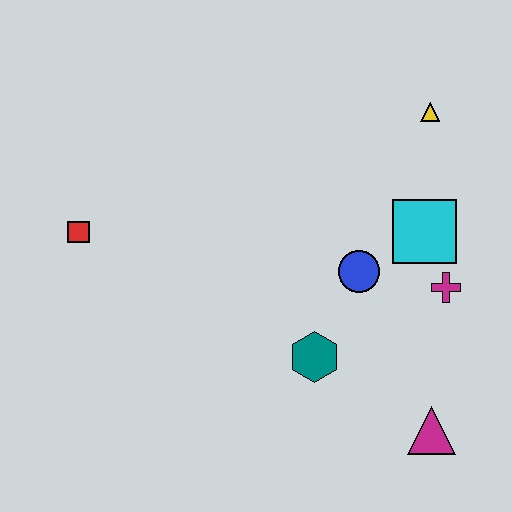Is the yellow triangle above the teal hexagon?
Yes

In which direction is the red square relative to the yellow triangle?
The red square is to the left of the yellow triangle.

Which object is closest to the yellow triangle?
The cyan square is closest to the yellow triangle.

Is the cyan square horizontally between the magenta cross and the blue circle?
Yes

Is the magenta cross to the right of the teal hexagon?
Yes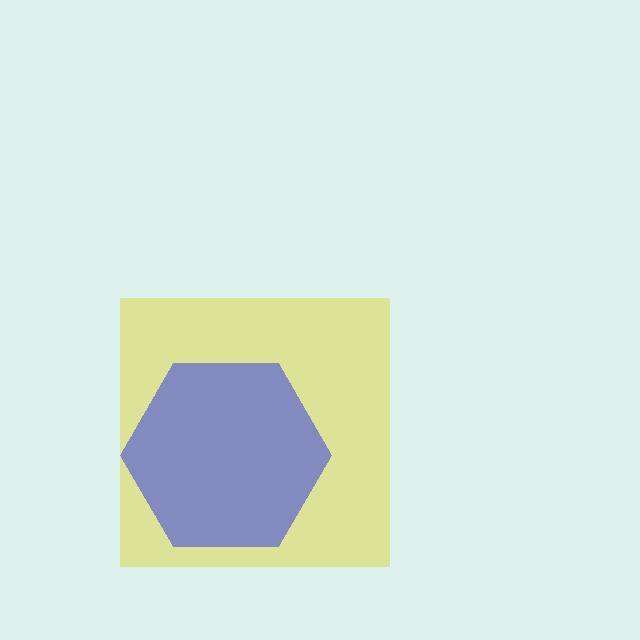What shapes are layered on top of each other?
The layered shapes are: a yellow square, a blue hexagon.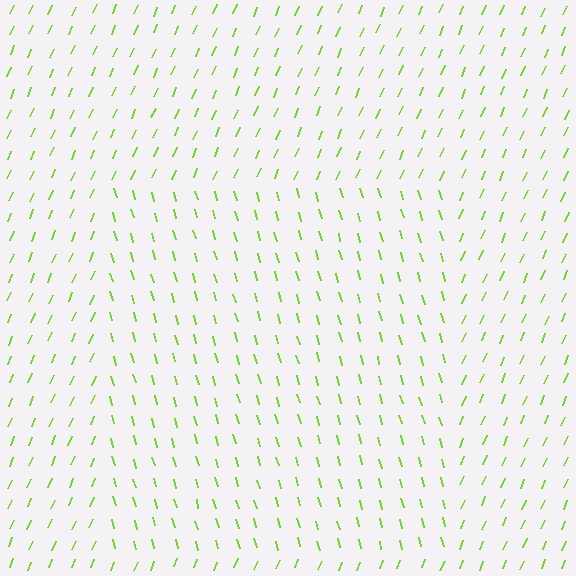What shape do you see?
I see a rectangle.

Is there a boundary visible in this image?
Yes, there is a texture boundary formed by a change in line orientation.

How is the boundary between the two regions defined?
The boundary is defined purely by a change in line orientation (approximately 39 degrees difference). All lines are the same color and thickness.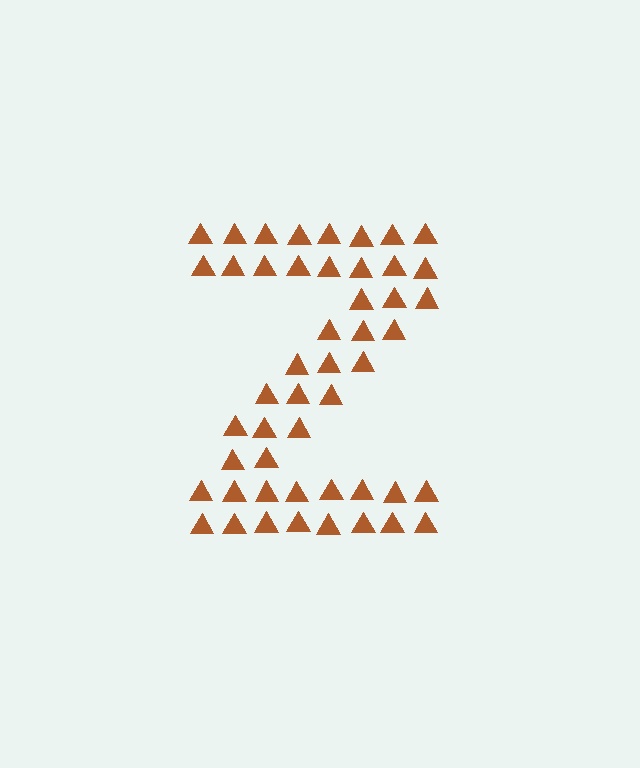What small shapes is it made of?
It is made of small triangles.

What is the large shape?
The large shape is the letter Z.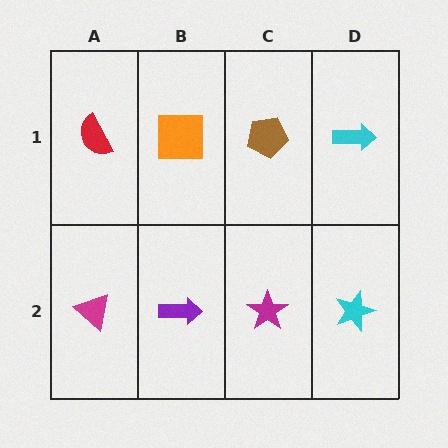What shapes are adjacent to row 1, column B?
A purple arrow (row 2, column B), a red semicircle (row 1, column A), a brown pentagon (row 1, column C).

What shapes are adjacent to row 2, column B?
An orange square (row 1, column B), a magenta triangle (row 2, column A), a magenta star (row 2, column C).